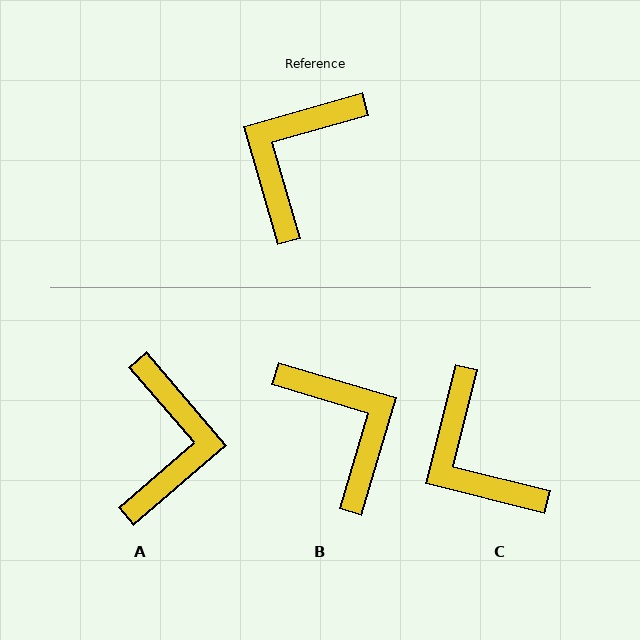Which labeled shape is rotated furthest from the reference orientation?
A, about 155 degrees away.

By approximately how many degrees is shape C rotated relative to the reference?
Approximately 60 degrees counter-clockwise.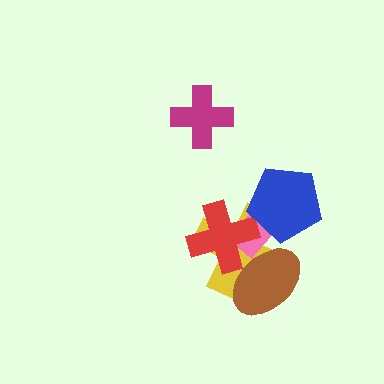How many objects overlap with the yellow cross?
4 objects overlap with the yellow cross.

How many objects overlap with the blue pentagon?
2 objects overlap with the blue pentagon.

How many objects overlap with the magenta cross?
0 objects overlap with the magenta cross.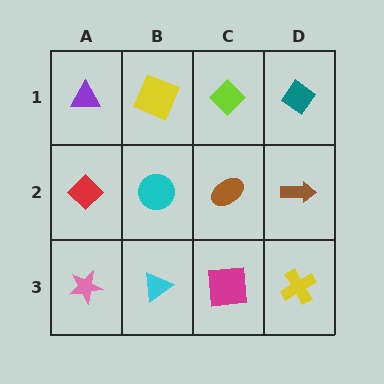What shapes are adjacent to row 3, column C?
A brown ellipse (row 2, column C), a cyan triangle (row 3, column B), a yellow cross (row 3, column D).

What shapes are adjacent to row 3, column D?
A brown arrow (row 2, column D), a magenta square (row 3, column C).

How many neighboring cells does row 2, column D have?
3.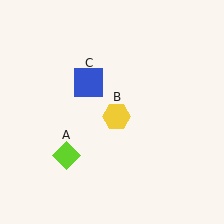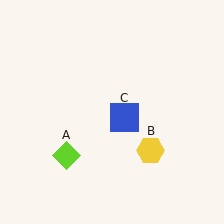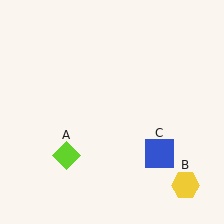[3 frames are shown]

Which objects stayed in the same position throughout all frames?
Lime diamond (object A) remained stationary.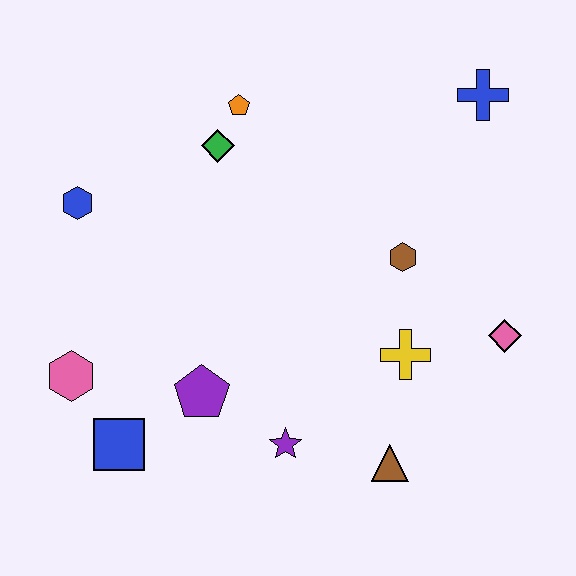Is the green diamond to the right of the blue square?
Yes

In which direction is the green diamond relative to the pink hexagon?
The green diamond is above the pink hexagon.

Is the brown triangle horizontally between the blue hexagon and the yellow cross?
Yes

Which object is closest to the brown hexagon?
The yellow cross is closest to the brown hexagon.